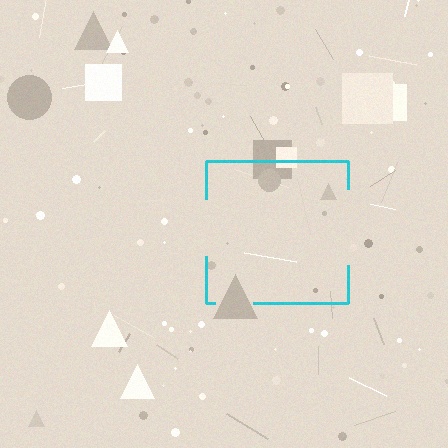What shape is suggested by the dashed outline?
The dashed outline suggests a square.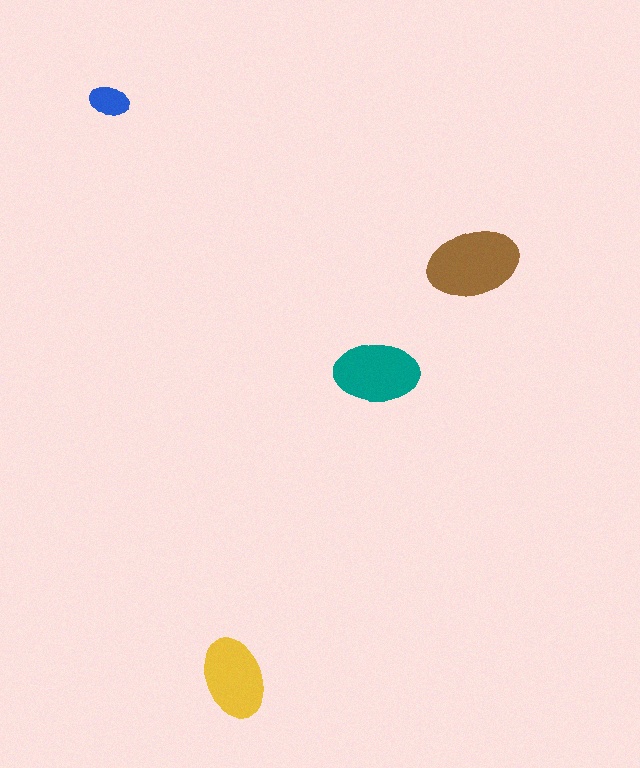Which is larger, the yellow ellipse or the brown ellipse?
The brown one.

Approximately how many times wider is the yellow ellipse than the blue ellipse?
About 2 times wider.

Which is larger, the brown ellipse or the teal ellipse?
The brown one.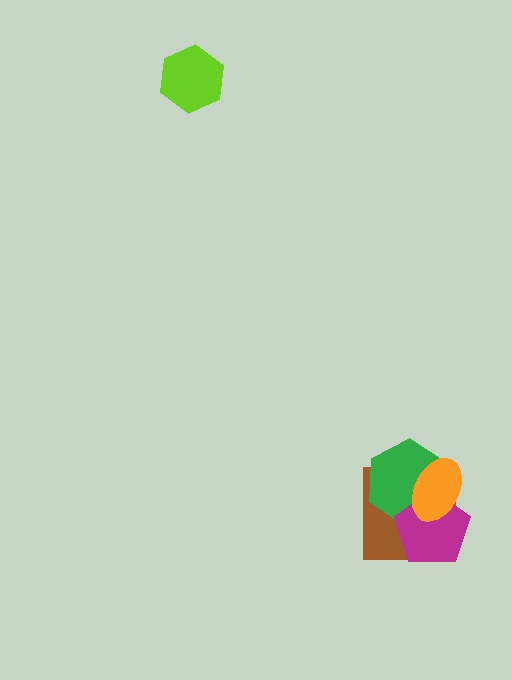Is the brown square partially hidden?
Yes, it is partially covered by another shape.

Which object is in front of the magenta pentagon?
The orange ellipse is in front of the magenta pentagon.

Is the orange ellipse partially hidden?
No, no other shape covers it.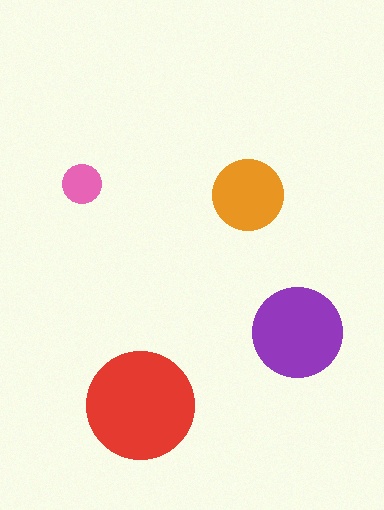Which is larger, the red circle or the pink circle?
The red one.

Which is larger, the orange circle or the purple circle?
The purple one.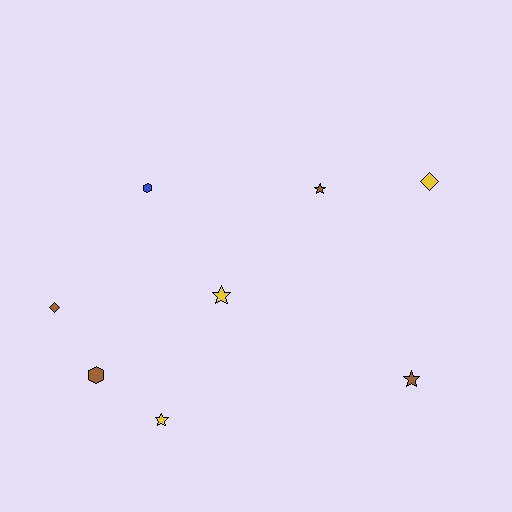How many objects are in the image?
There are 8 objects.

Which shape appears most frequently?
Star, with 4 objects.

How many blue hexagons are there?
There is 1 blue hexagon.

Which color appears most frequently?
Brown, with 4 objects.